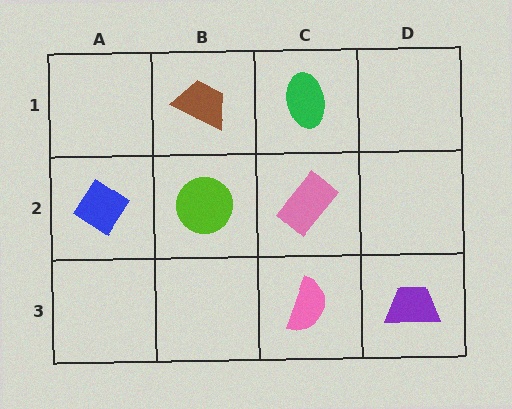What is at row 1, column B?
A brown trapezoid.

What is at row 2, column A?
A blue diamond.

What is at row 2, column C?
A pink rectangle.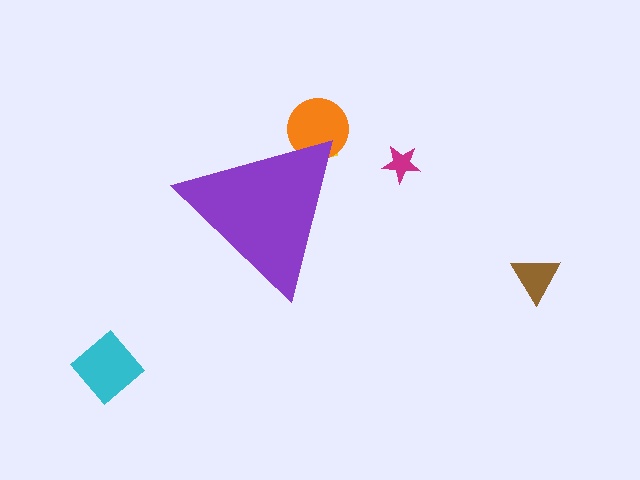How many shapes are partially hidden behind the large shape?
2 shapes are partially hidden.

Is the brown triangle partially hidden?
No, the brown triangle is fully visible.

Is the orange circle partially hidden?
Yes, the orange circle is partially hidden behind the purple triangle.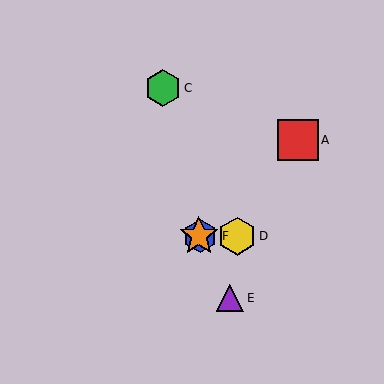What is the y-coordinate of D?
Object D is at y≈236.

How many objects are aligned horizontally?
3 objects (B, D, F) are aligned horizontally.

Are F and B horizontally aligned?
Yes, both are at y≈236.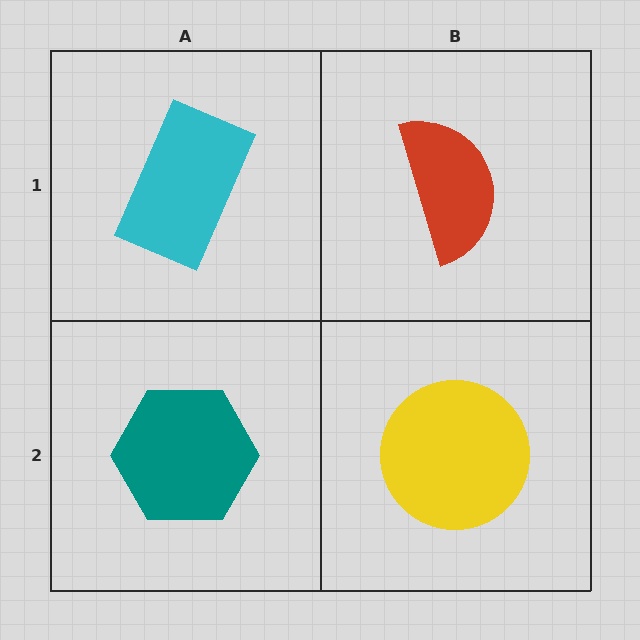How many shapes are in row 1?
2 shapes.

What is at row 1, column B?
A red semicircle.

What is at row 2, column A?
A teal hexagon.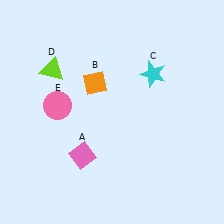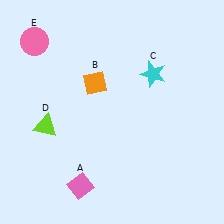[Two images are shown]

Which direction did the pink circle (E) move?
The pink circle (E) moved up.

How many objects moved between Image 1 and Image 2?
3 objects moved between the two images.